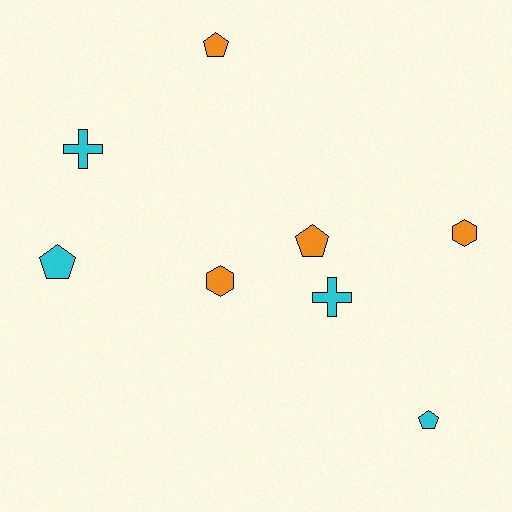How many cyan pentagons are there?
There are 2 cyan pentagons.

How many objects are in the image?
There are 8 objects.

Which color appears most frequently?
Cyan, with 4 objects.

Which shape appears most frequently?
Pentagon, with 4 objects.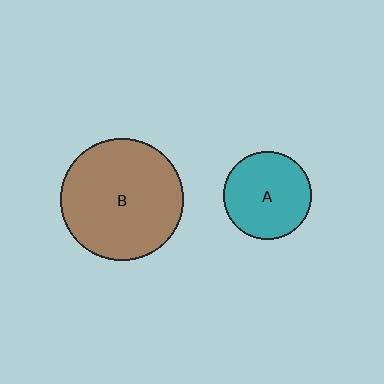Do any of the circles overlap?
No, none of the circles overlap.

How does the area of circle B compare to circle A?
Approximately 2.0 times.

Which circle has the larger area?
Circle B (brown).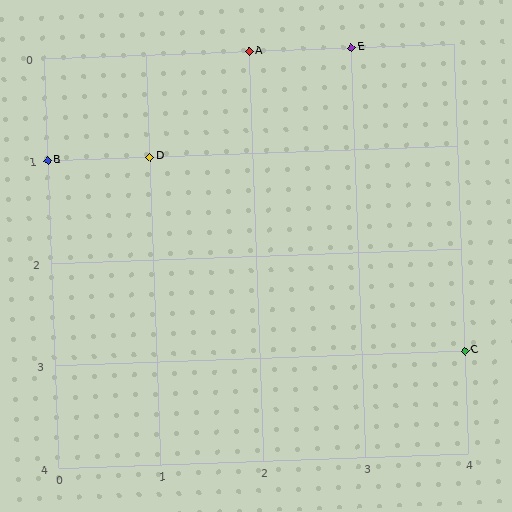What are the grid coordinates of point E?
Point E is at grid coordinates (3, 0).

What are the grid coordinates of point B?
Point B is at grid coordinates (0, 1).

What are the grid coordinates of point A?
Point A is at grid coordinates (2, 0).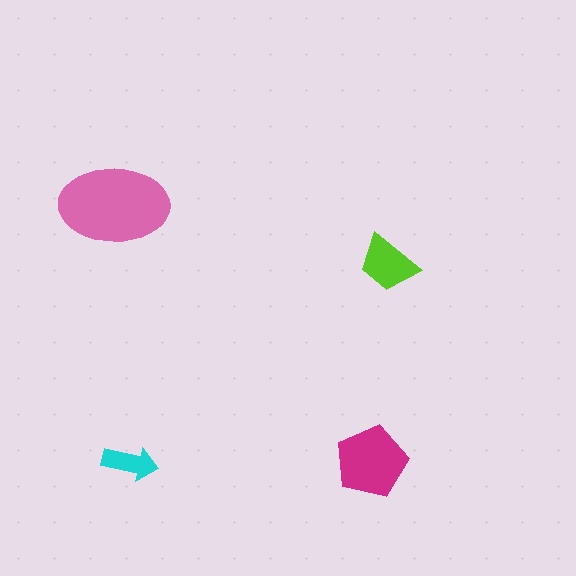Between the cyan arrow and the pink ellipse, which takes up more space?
The pink ellipse.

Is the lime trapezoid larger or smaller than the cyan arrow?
Larger.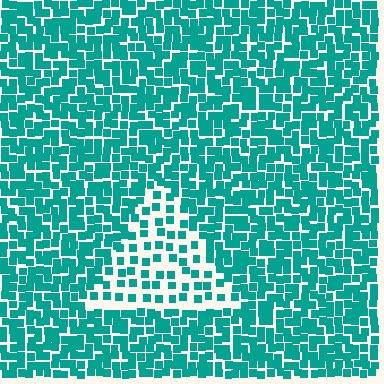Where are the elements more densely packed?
The elements are more densely packed outside the triangle boundary.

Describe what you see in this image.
The image contains small teal elements arranged at two different densities. A triangle-shaped region is visible where the elements are less densely packed than the surrounding area.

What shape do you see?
I see a triangle.